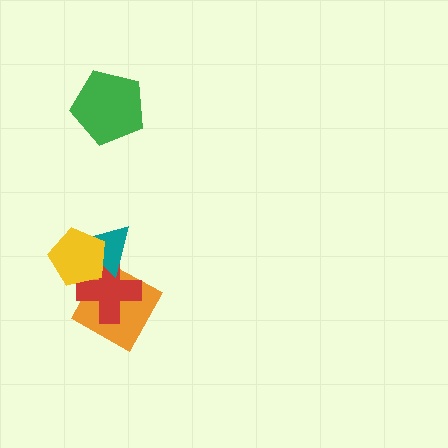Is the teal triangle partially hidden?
Yes, it is partially covered by another shape.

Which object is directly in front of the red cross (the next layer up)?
The teal triangle is directly in front of the red cross.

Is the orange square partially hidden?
Yes, it is partially covered by another shape.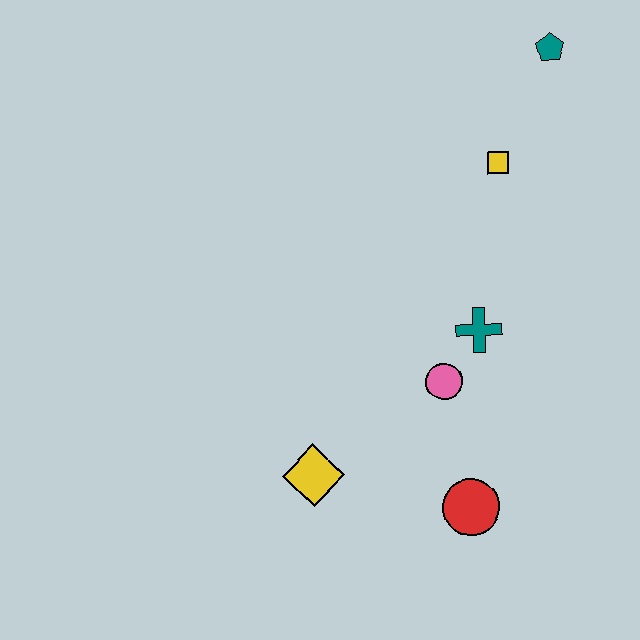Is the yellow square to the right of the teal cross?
Yes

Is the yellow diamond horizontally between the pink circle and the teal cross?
No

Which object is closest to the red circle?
The pink circle is closest to the red circle.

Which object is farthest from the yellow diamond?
The teal pentagon is farthest from the yellow diamond.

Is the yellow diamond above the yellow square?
No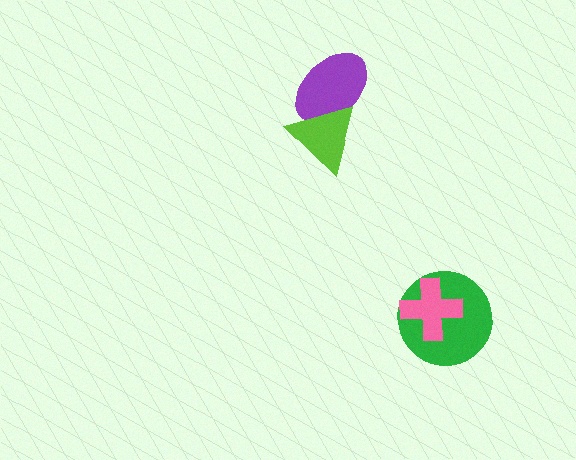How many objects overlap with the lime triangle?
1 object overlaps with the lime triangle.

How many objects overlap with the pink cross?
1 object overlaps with the pink cross.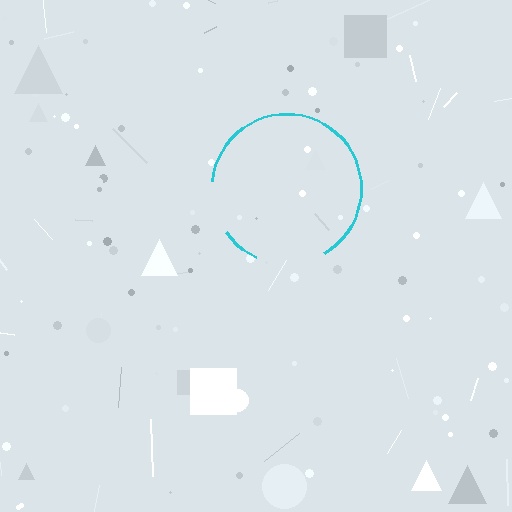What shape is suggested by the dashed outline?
The dashed outline suggests a circle.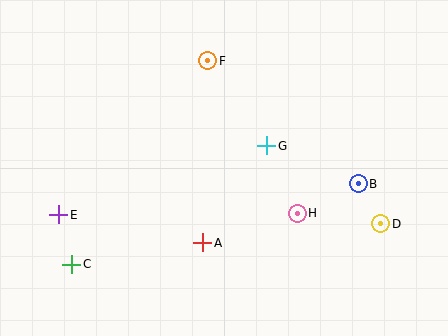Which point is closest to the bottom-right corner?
Point D is closest to the bottom-right corner.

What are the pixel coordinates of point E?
Point E is at (59, 215).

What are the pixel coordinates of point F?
Point F is at (208, 61).